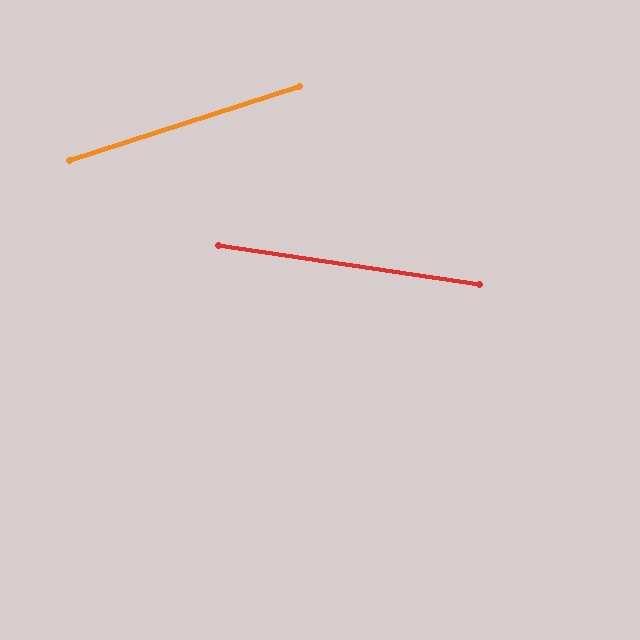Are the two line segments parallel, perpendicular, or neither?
Neither parallel nor perpendicular — they differ by about 26°.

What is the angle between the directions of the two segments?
Approximately 26 degrees.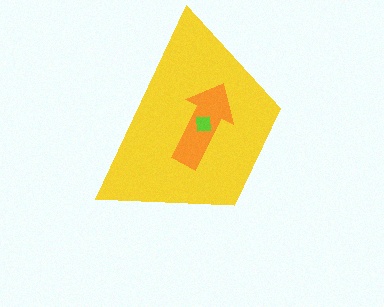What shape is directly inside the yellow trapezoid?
The orange arrow.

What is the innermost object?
The lime square.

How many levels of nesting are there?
3.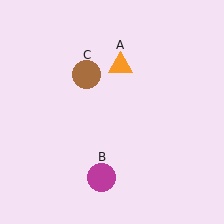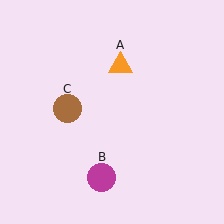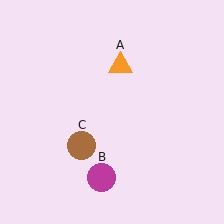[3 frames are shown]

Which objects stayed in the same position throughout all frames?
Orange triangle (object A) and magenta circle (object B) remained stationary.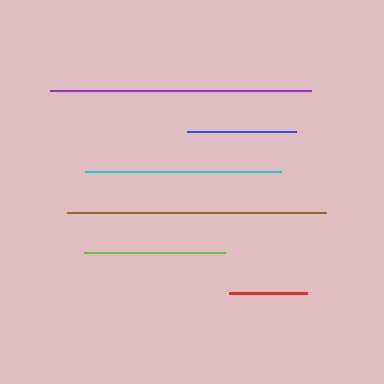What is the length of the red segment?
The red segment is approximately 78 pixels long.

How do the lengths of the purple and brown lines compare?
The purple and brown lines are approximately the same length.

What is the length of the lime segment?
The lime segment is approximately 141 pixels long.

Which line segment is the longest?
The purple line is the longest at approximately 261 pixels.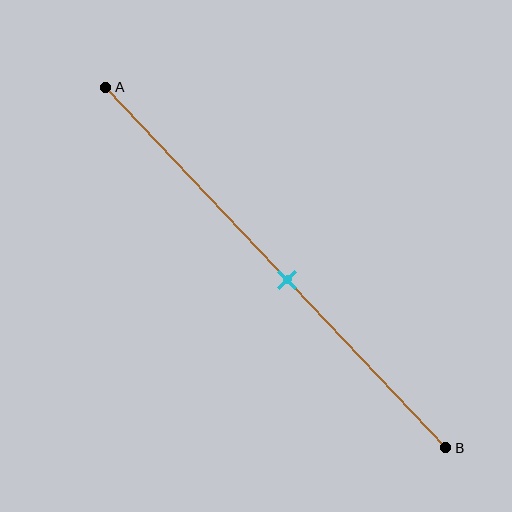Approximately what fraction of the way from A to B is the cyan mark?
The cyan mark is approximately 55% of the way from A to B.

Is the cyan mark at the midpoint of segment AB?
No, the mark is at about 55% from A, not at the 50% midpoint.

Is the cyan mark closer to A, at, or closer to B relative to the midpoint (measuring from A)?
The cyan mark is closer to point B than the midpoint of segment AB.